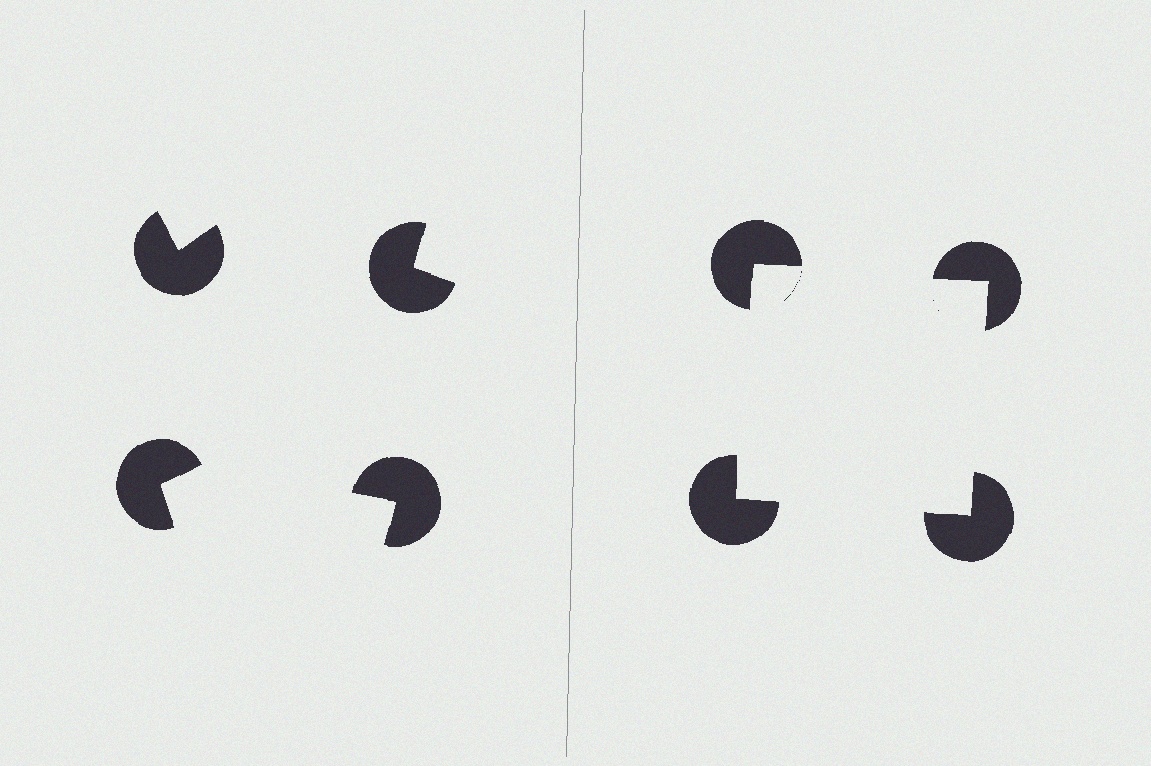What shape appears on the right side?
An illusory square.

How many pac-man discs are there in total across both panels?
8 — 4 on each side.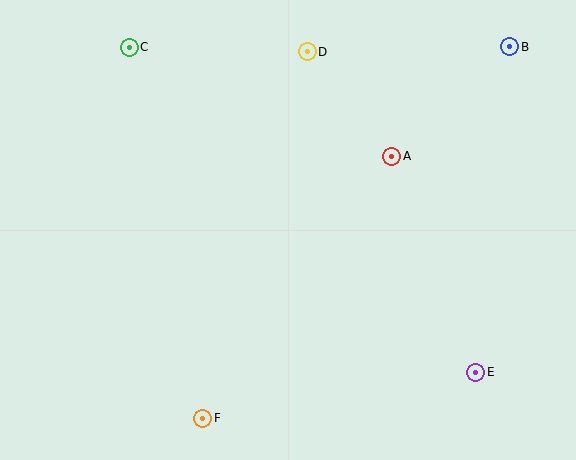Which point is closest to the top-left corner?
Point C is closest to the top-left corner.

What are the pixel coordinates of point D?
Point D is at (307, 52).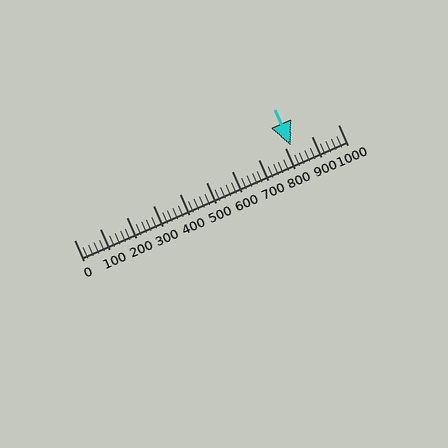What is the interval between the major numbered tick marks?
The major tick marks are spaced 100 units apart.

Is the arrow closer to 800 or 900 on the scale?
The arrow is closer to 800.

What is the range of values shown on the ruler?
The ruler shows values from 0 to 1000.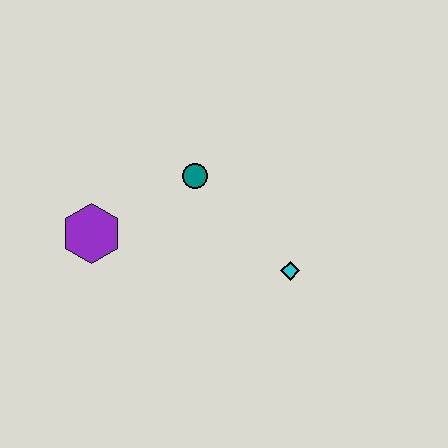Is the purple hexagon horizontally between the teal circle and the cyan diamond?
No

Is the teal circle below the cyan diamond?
No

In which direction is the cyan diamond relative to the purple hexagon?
The cyan diamond is to the right of the purple hexagon.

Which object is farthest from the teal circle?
The cyan diamond is farthest from the teal circle.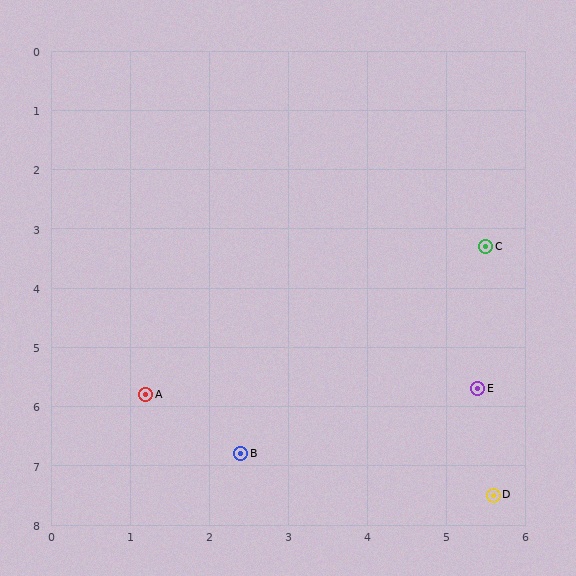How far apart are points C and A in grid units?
Points C and A are about 5.0 grid units apart.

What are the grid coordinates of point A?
Point A is at approximately (1.2, 5.8).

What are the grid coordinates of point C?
Point C is at approximately (5.5, 3.3).